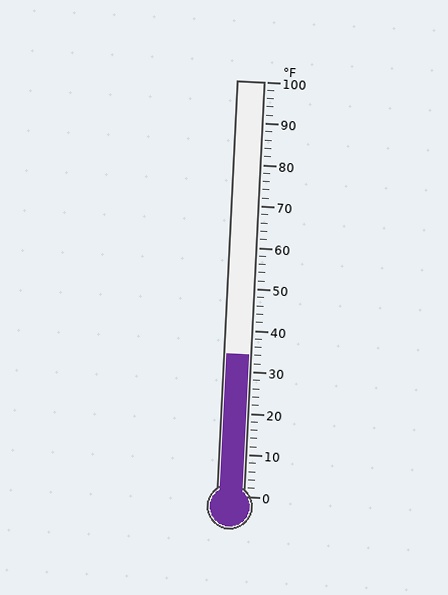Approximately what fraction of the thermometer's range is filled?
The thermometer is filled to approximately 35% of its range.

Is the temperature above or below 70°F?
The temperature is below 70°F.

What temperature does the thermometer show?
The thermometer shows approximately 34°F.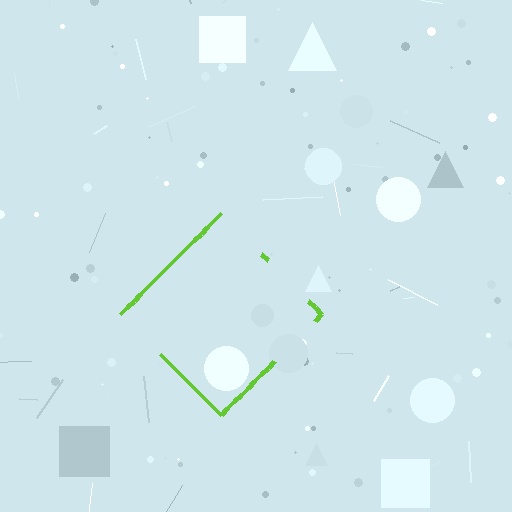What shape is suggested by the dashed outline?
The dashed outline suggests a diamond.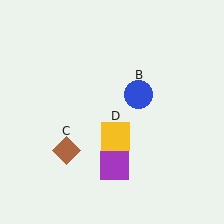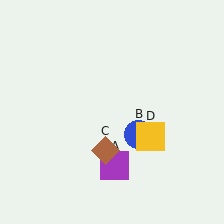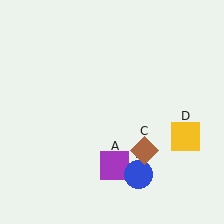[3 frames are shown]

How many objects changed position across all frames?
3 objects changed position: blue circle (object B), brown diamond (object C), yellow square (object D).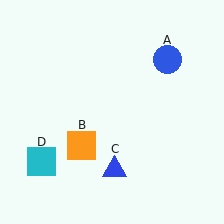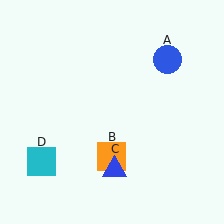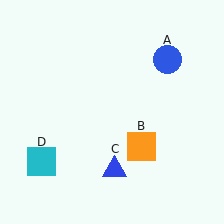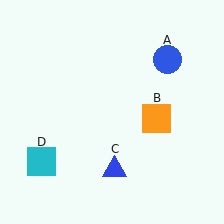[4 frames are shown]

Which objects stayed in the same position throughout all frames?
Blue circle (object A) and blue triangle (object C) and cyan square (object D) remained stationary.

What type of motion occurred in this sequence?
The orange square (object B) rotated counterclockwise around the center of the scene.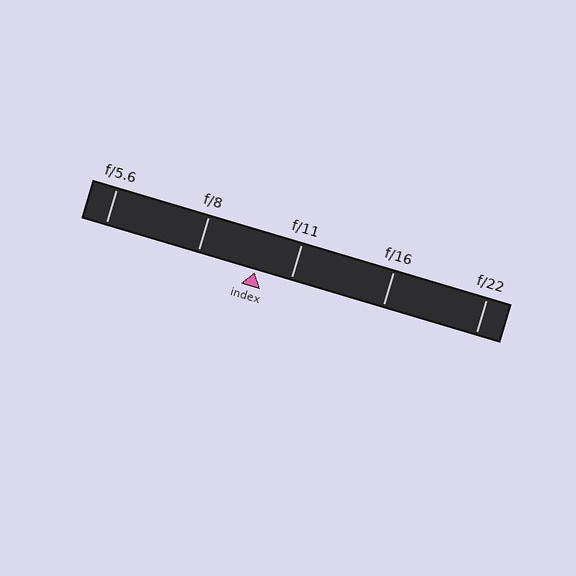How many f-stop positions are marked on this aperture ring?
There are 5 f-stop positions marked.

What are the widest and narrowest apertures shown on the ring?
The widest aperture shown is f/5.6 and the narrowest is f/22.